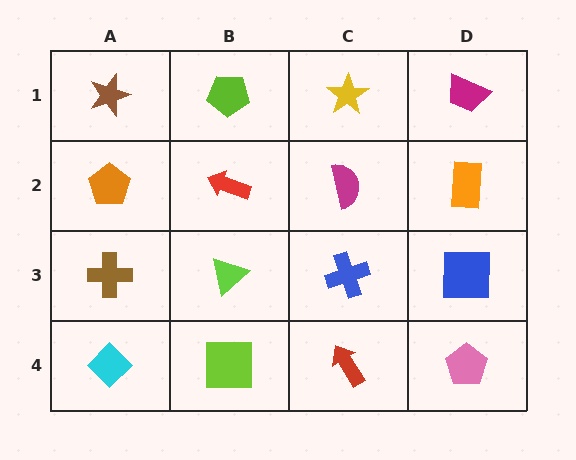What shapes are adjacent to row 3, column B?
A red arrow (row 2, column B), a lime square (row 4, column B), a brown cross (row 3, column A), a blue cross (row 3, column C).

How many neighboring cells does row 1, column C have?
3.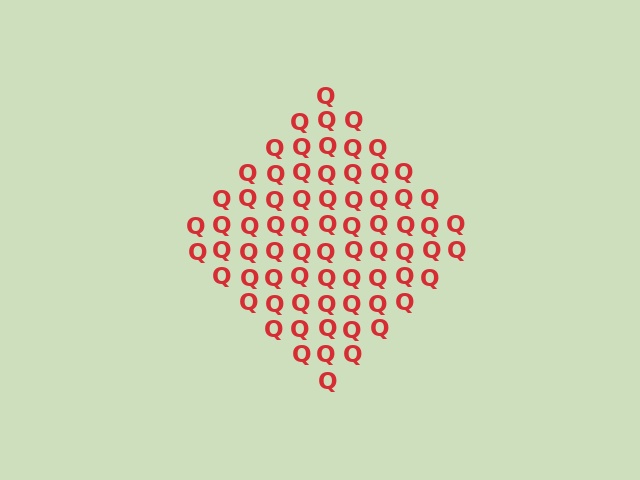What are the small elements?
The small elements are letter Q's.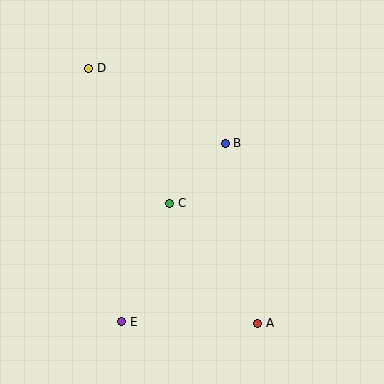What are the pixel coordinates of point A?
Point A is at (258, 323).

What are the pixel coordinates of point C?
Point C is at (170, 203).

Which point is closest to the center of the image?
Point C at (170, 203) is closest to the center.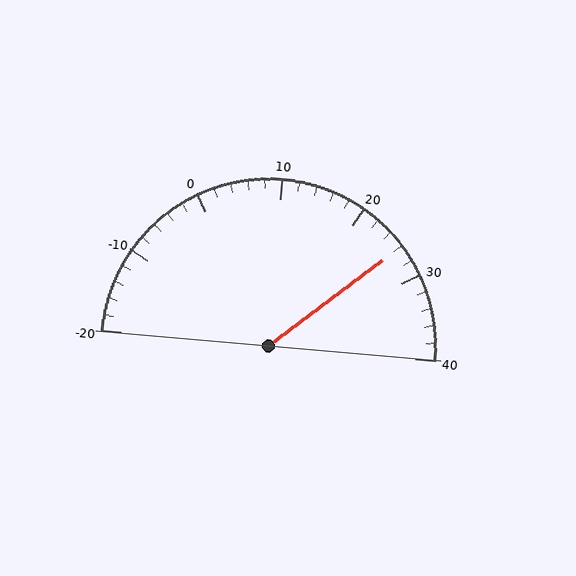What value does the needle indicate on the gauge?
The needle indicates approximately 26.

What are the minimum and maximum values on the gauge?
The gauge ranges from -20 to 40.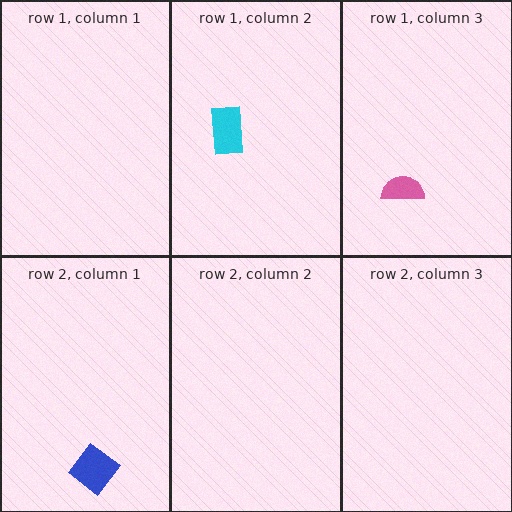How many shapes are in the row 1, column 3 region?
1.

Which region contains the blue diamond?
The row 2, column 1 region.